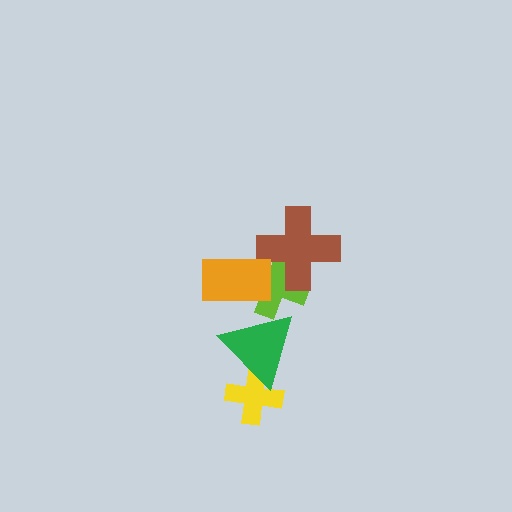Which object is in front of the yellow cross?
The green triangle is in front of the yellow cross.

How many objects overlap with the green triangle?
2 objects overlap with the green triangle.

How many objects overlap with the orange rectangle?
1 object overlaps with the orange rectangle.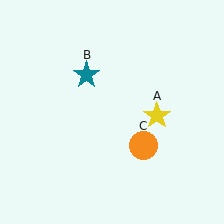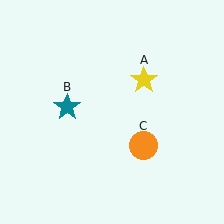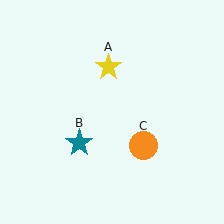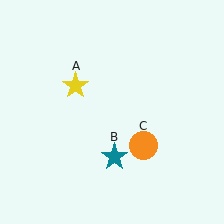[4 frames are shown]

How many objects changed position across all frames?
2 objects changed position: yellow star (object A), teal star (object B).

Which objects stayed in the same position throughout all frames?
Orange circle (object C) remained stationary.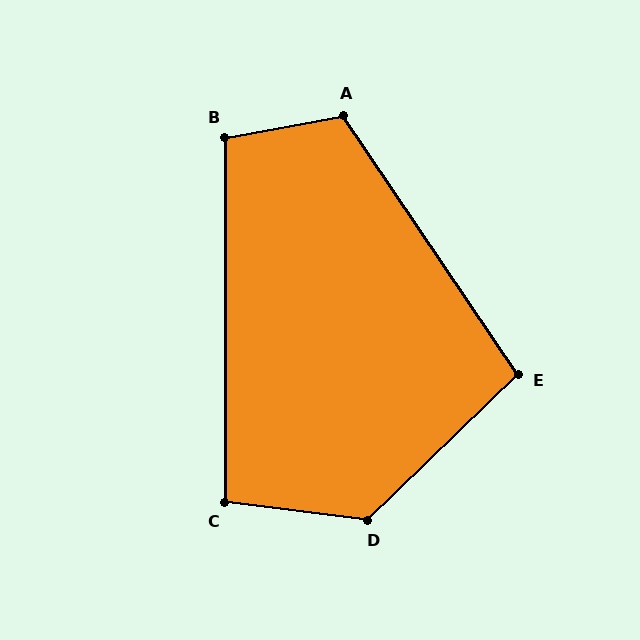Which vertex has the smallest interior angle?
C, at approximately 97 degrees.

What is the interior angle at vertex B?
Approximately 101 degrees (obtuse).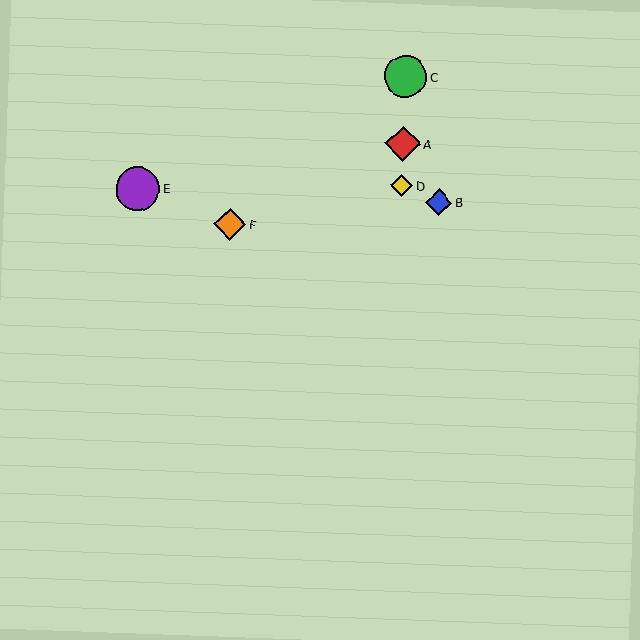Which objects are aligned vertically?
Objects A, C, D are aligned vertically.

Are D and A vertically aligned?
Yes, both are at x≈402.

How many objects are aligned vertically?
3 objects (A, C, D) are aligned vertically.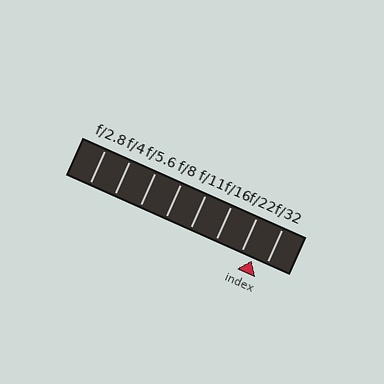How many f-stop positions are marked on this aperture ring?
There are 8 f-stop positions marked.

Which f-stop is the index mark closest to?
The index mark is closest to f/22.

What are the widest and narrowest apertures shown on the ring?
The widest aperture shown is f/2.8 and the narrowest is f/32.